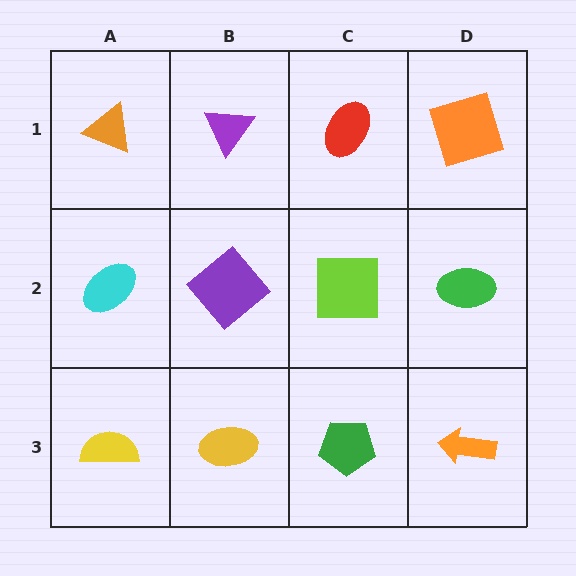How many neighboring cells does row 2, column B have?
4.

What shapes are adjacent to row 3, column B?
A purple diamond (row 2, column B), a yellow semicircle (row 3, column A), a green pentagon (row 3, column C).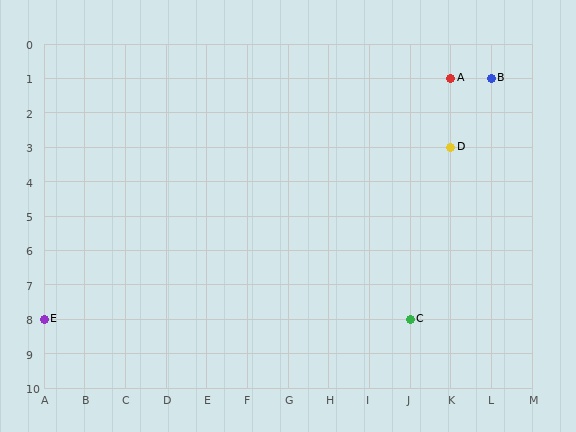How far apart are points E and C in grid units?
Points E and C are 9 columns apart.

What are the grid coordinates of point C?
Point C is at grid coordinates (J, 8).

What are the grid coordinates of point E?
Point E is at grid coordinates (A, 8).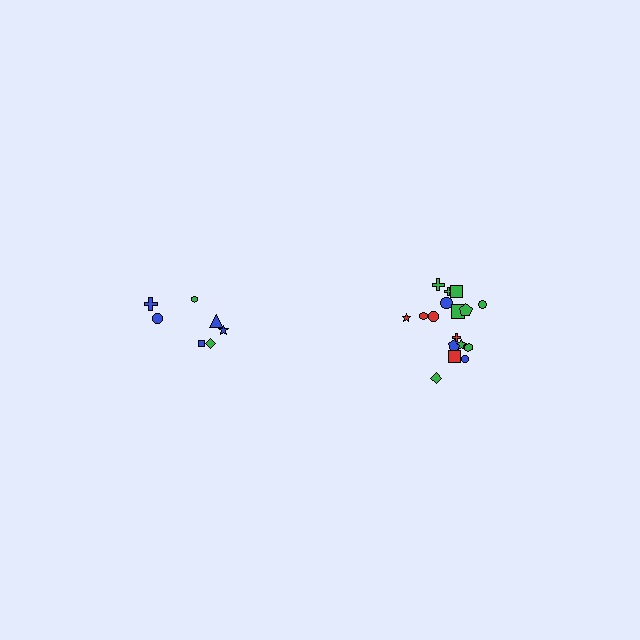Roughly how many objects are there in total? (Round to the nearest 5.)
Roughly 25 objects in total.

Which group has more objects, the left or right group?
The right group.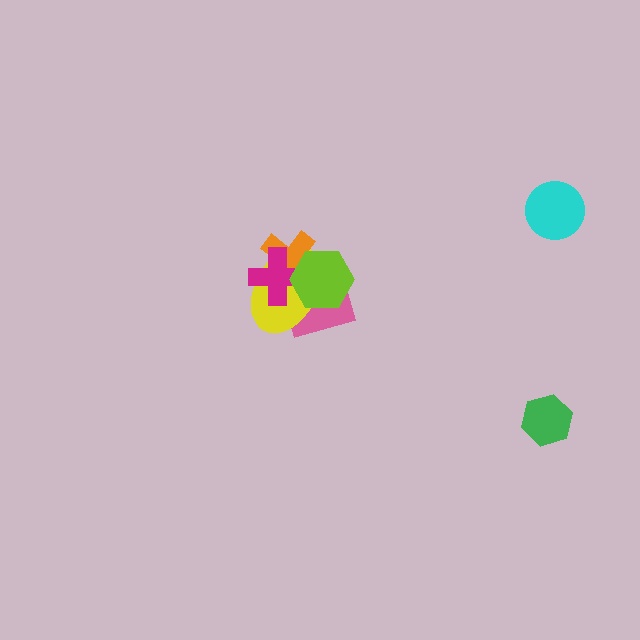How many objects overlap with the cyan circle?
0 objects overlap with the cyan circle.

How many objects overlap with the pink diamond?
4 objects overlap with the pink diamond.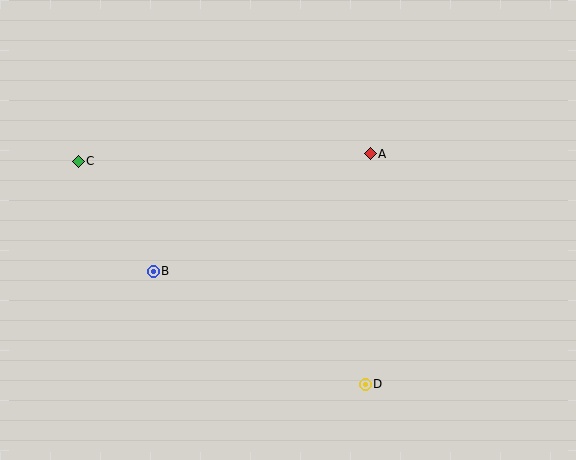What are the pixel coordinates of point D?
Point D is at (365, 384).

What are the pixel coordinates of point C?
Point C is at (78, 161).